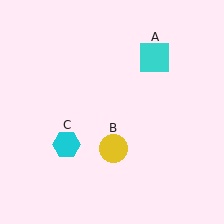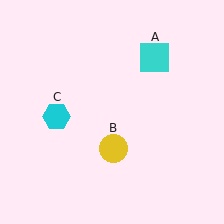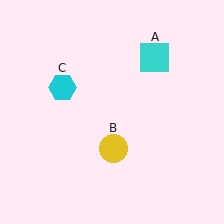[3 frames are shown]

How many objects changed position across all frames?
1 object changed position: cyan hexagon (object C).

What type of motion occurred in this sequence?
The cyan hexagon (object C) rotated clockwise around the center of the scene.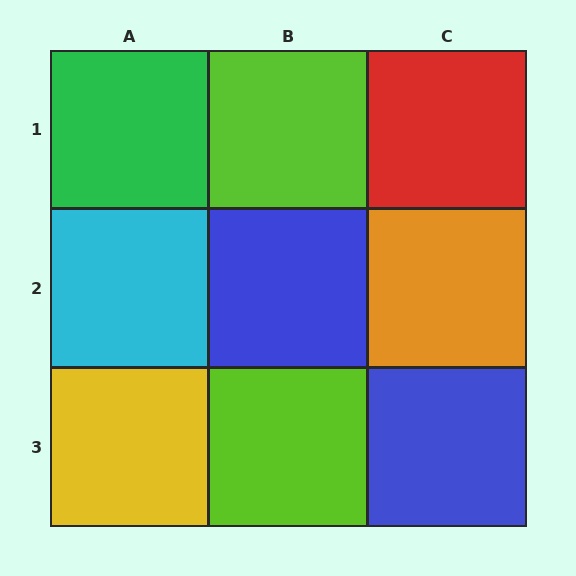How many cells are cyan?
1 cell is cyan.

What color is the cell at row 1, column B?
Lime.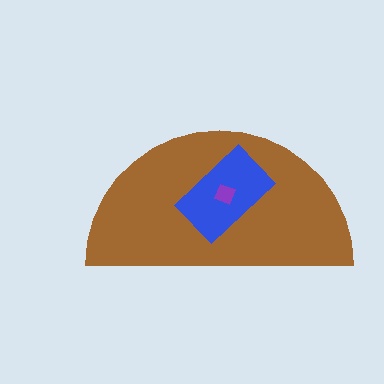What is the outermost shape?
The brown semicircle.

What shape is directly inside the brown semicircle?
The blue rectangle.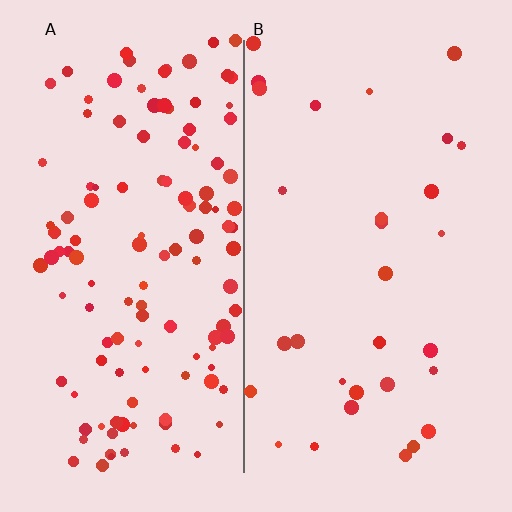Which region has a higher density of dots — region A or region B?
A (the left).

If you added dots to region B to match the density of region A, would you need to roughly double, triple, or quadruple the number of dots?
Approximately quadruple.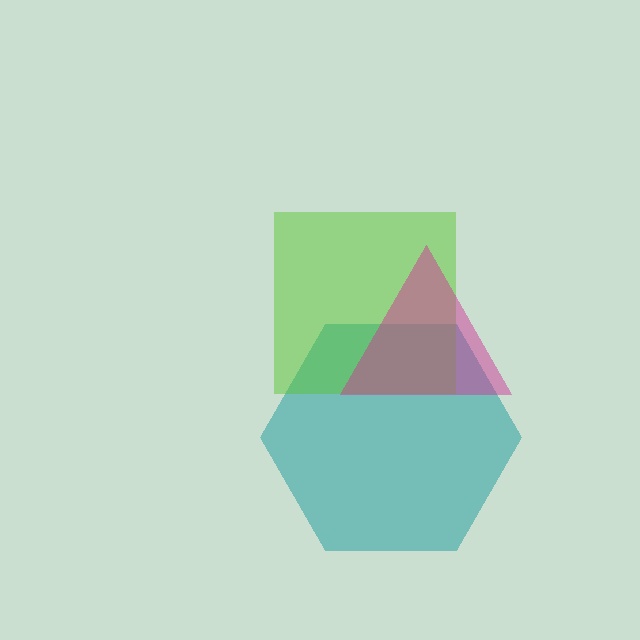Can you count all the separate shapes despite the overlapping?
Yes, there are 3 separate shapes.